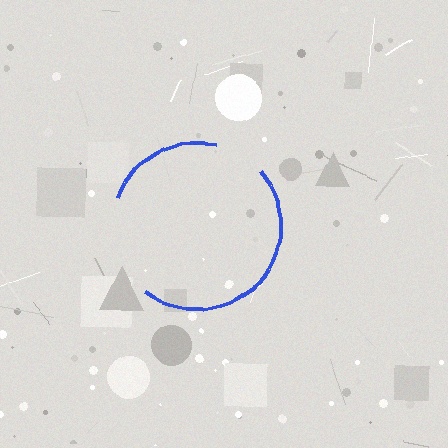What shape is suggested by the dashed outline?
The dashed outline suggests a circle.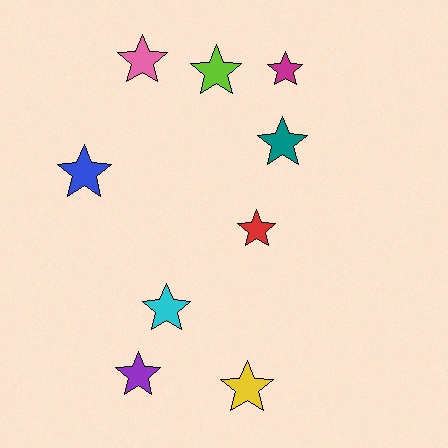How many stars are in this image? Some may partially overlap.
There are 9 stars.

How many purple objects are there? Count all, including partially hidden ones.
There is 1 purple object.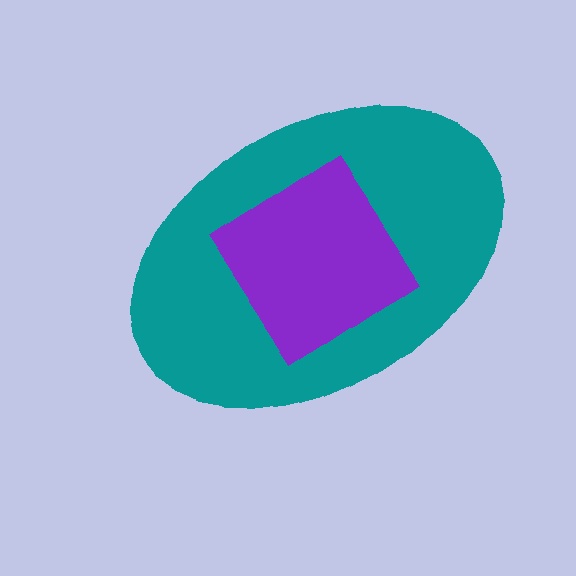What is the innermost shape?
The purple diamond.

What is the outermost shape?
The teal ellipse.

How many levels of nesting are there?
2.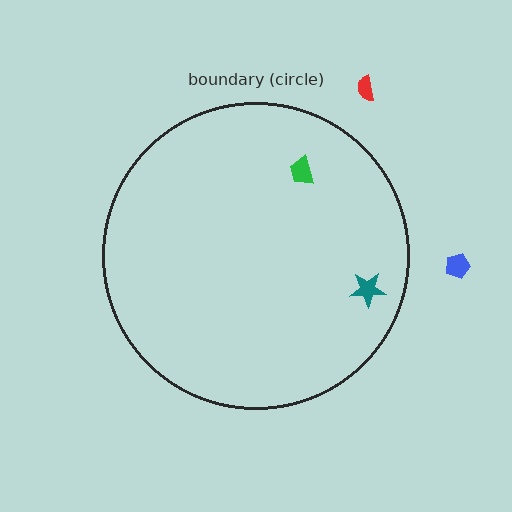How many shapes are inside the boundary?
2 inside, 2 outside.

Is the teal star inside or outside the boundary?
Inside.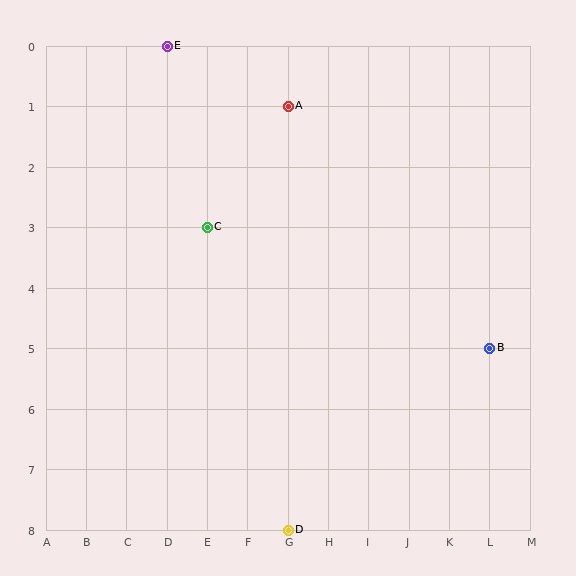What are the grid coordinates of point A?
Point A is at grid coordinates (G, 1).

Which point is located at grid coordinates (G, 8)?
Point D is at (G, 8).